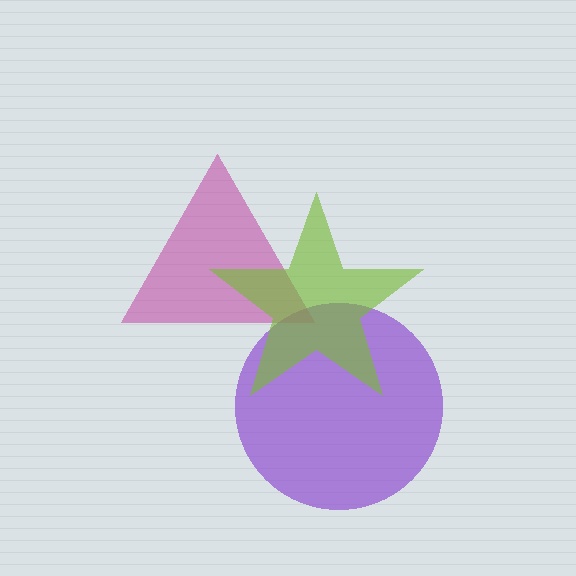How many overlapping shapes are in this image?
There are 3 overlapping shapes in the image.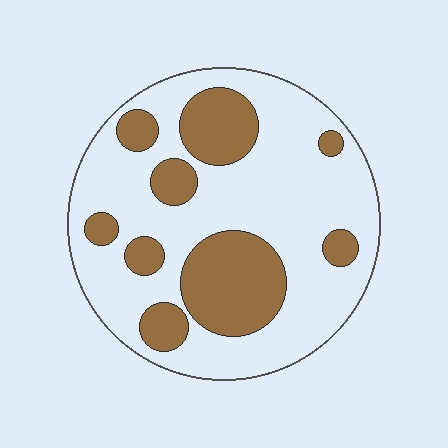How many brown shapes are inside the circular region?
9.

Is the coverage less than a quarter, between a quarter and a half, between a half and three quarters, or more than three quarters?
Between a quarter and a half.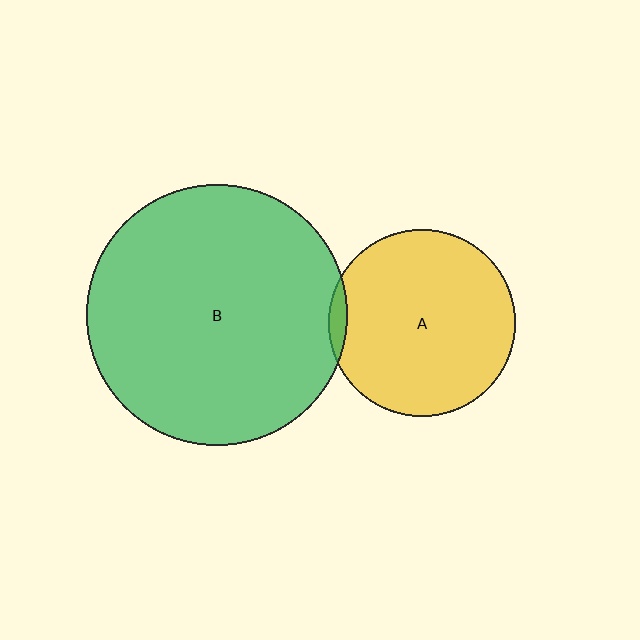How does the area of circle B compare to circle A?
Approximately 2.0 times.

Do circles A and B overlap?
Yes.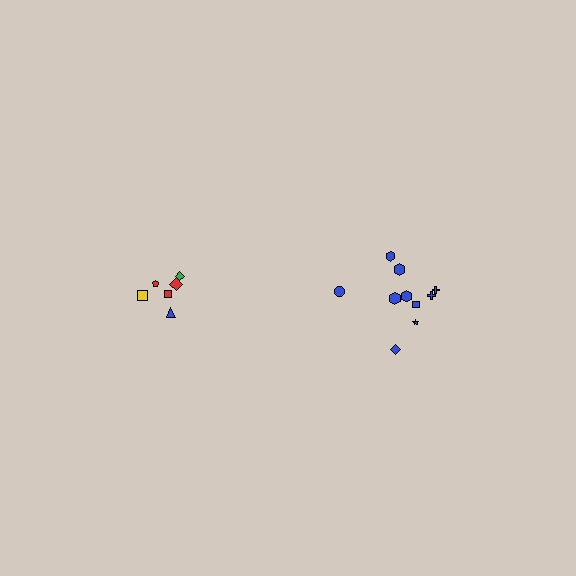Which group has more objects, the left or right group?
The right group.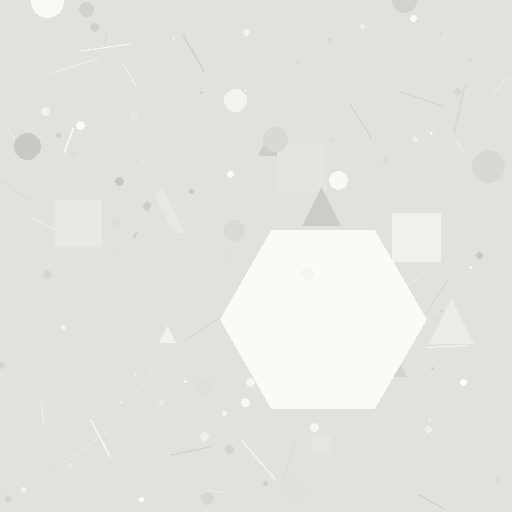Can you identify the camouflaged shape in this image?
The camouflaged shape is a hexagon.